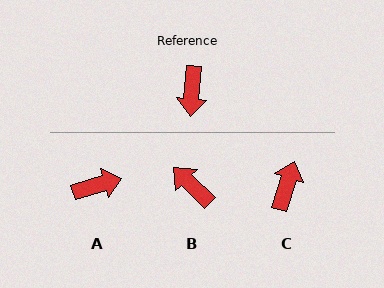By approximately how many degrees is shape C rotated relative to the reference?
Approximately 167 degrees counter-clockwise.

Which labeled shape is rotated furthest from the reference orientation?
C, about 167 degrees away.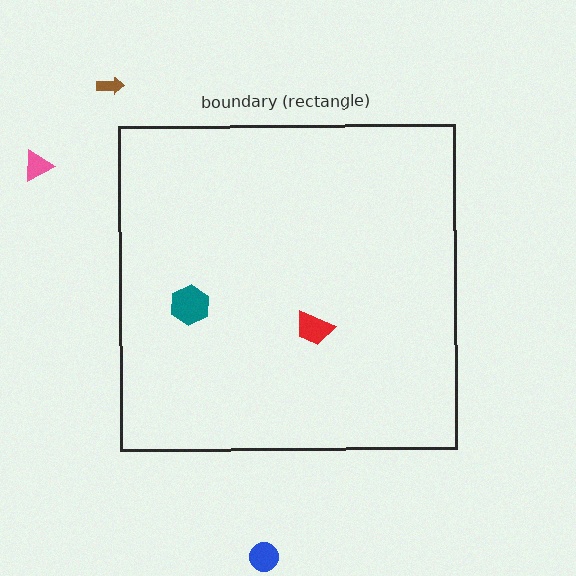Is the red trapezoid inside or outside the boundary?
Inside.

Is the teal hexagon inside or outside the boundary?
Inside.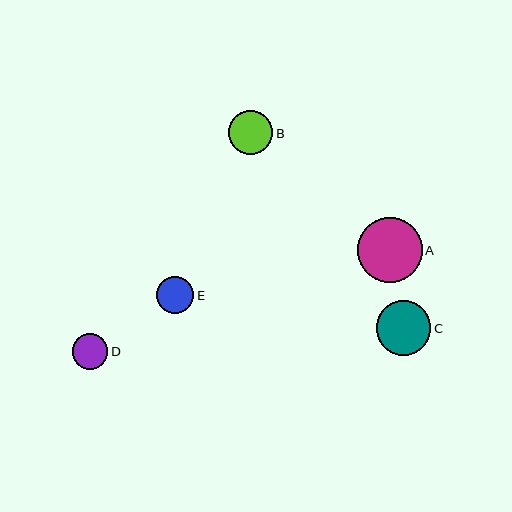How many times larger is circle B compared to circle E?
Circle B is approximately 1.2 times the size of circle E.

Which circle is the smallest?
Circle D is the smallest with a size of approximately 35 pixels.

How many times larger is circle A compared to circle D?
Circle A is approximately 1.8 times the size of circle D.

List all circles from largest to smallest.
From largest to smallest: A, C, B, E, D.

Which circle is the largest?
Circle A is the largest with a size of approximately 65 pixels.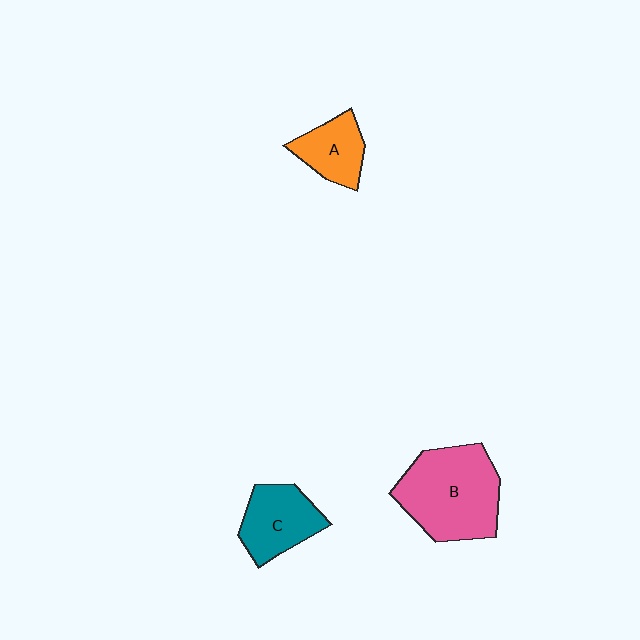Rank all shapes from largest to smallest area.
From largest to smallest: B (pink), C (teal), A (orange).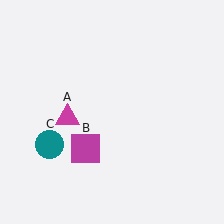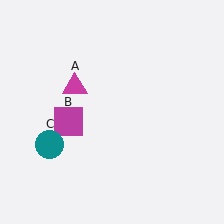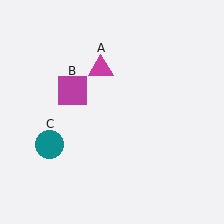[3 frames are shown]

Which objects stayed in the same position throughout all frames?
Teal circle (object C) remained stationary.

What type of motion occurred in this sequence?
The magenta triangle (object A), magenta square (object B) rotated clockwise around the center of the scene.